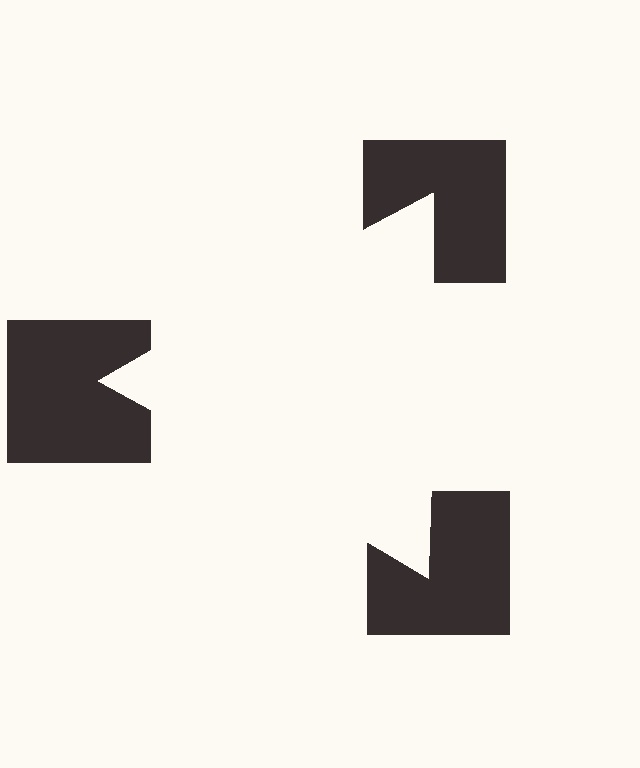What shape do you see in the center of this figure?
An illusory triangle — its edges are inferred from the aligned wedge cuts in the notched squares, not physically drawn.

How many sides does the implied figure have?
3 sides.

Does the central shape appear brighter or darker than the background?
It typically appears slightly brighter than the background, even though no actual brightness change is drawn.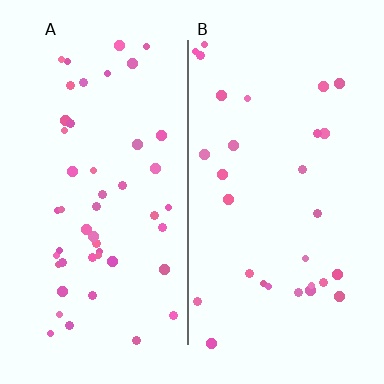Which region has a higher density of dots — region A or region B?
A (the left).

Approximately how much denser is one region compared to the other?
Approximately 1.7× — region A over region B.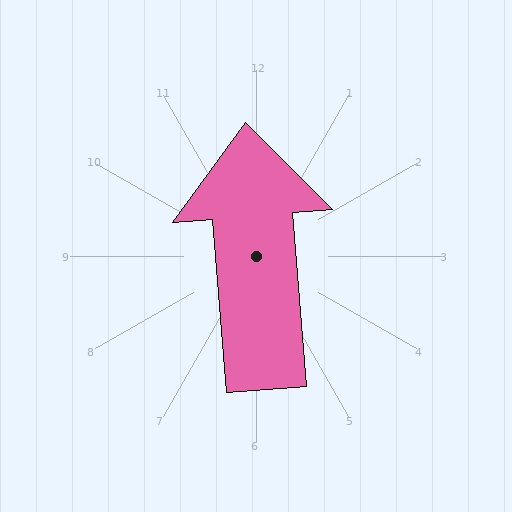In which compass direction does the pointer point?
North.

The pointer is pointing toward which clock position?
Roughly 12 o'clock.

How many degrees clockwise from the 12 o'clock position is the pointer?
Approximately 355 degrees.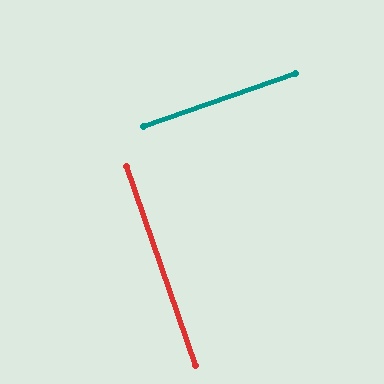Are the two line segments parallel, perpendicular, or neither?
Perpendicular — they meet at approximately 90°.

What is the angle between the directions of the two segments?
Approximately 90 degrees.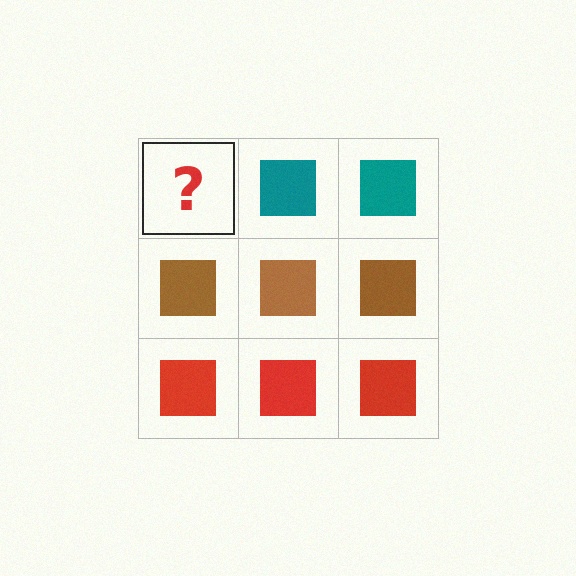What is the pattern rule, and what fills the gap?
The rule is that each row has a consistent color. The gap should be filled with a teal square.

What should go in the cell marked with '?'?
The missing cell should contain a teal square.